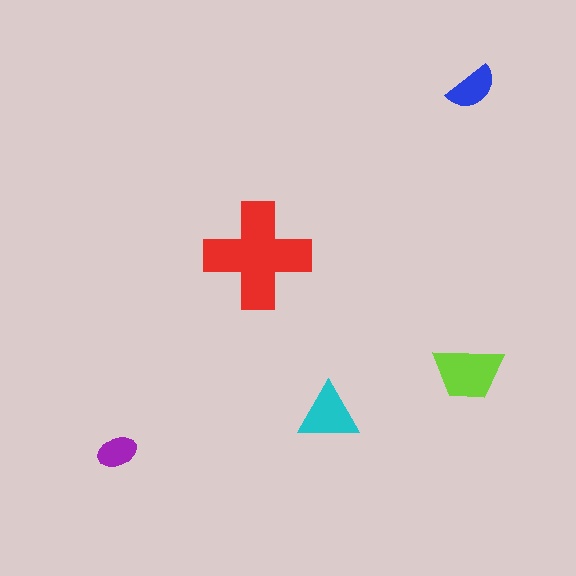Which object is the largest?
The red cross.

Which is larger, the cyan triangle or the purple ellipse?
The cyan triangle.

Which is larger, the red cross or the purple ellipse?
The red cross.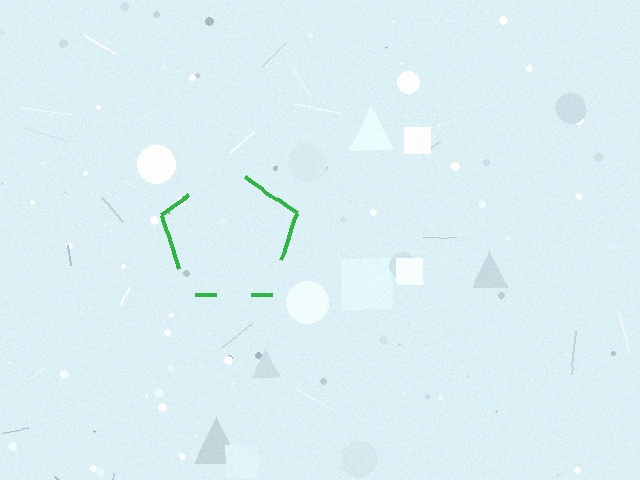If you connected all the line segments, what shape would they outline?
They would outline a pentagon.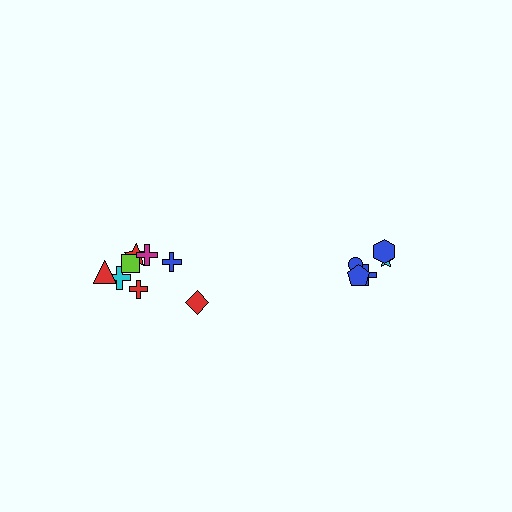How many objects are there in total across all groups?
There are 13 objects.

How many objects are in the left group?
There are 8 objects.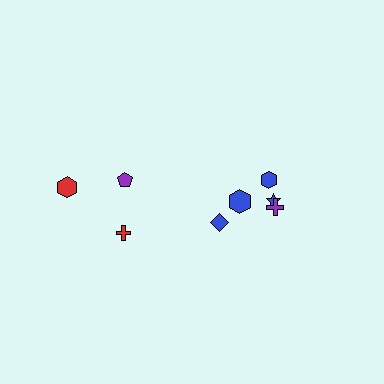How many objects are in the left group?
There are 3 objects.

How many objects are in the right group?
There are 5 objects.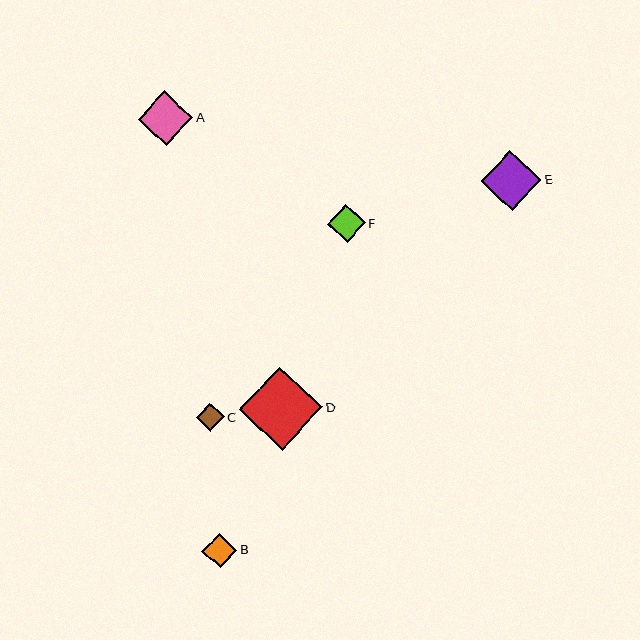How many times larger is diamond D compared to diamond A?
Diamond D is approximately 1.5 times the size of diamond A.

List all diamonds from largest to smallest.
From largest to smallest: D, E, A, F, B, C.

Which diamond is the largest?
Diamond D is the largest with a size of approximately 83 pixels.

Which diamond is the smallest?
Diamond C is the smallest with a size of approximately 28 pixels.